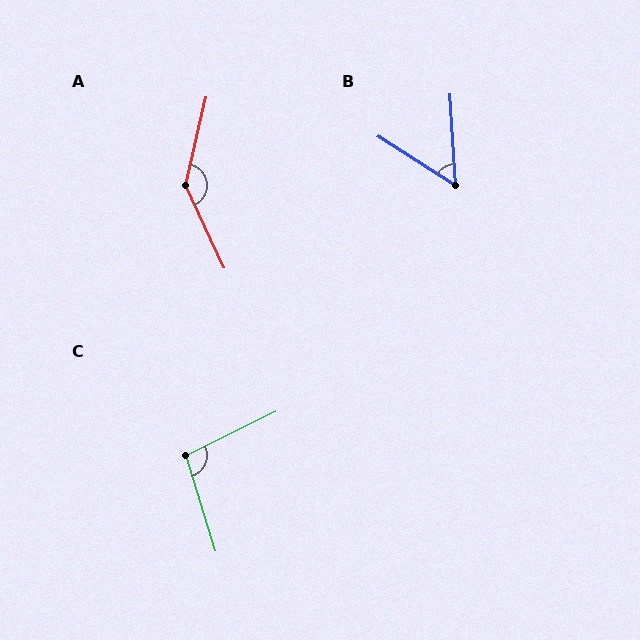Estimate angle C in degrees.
Approximately 99 degrees.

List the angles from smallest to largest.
B (54°), C (99°), A (142°).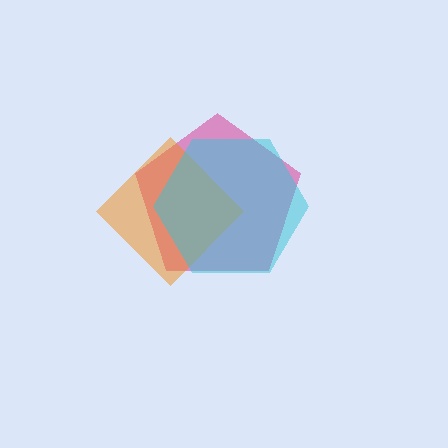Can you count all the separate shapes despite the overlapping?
Yes, there are 3 separate shapes.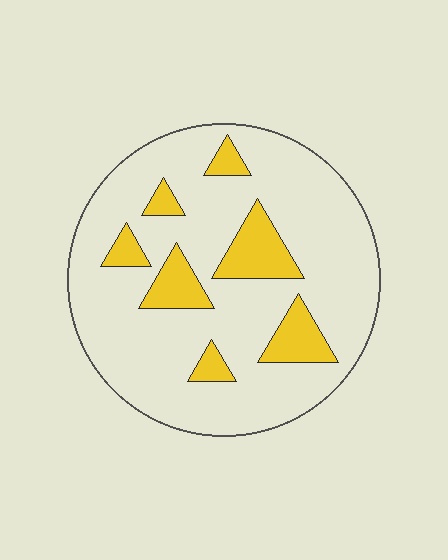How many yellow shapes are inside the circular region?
7.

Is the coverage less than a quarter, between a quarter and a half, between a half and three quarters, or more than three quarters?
Less than a quarter.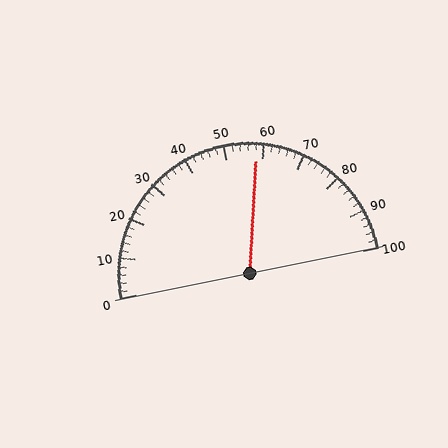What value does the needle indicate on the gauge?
The needle indicates approximately 58.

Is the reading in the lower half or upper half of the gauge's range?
The reading is in the upper half of the range (0 to 100).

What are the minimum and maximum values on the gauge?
The gauge ranges from 0 to 100.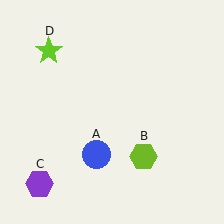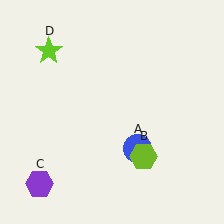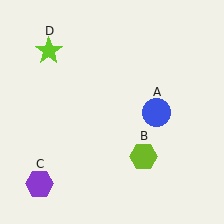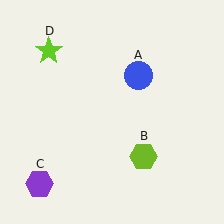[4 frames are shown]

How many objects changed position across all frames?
1 object changed position: blue circle (object A).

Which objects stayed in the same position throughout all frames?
Lime hexagon (object B) and purple hexagon (object C) and lime star (object D) remained stationary.